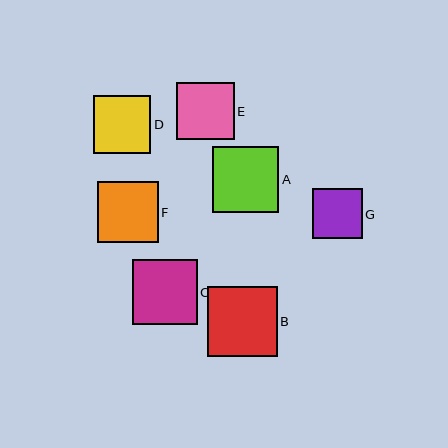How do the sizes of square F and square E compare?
Square F and square E are approximately the same size.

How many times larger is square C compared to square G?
Square C is approximately 1.3 times the size of square G.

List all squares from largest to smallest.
From largest to smallest: B, A, C, F, E, D, G.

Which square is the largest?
Square B is the largest with a size of approximately 70 pixels.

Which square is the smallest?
Square G is the smallest with a size of approximately 50 pixels.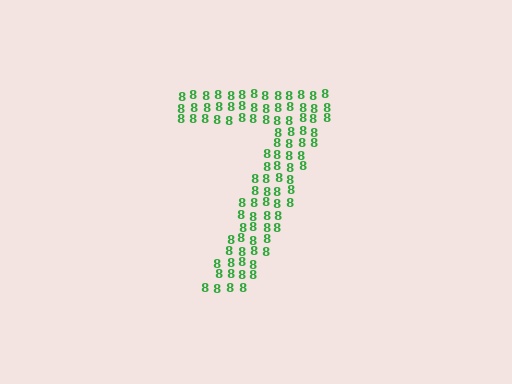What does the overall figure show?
The overall figure shows the digit 7.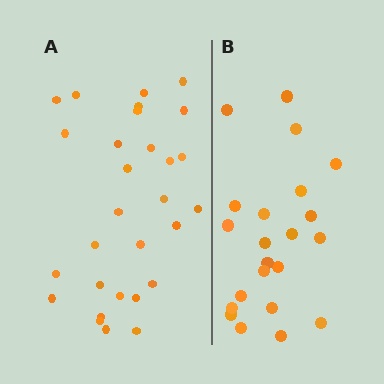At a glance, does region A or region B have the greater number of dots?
Region A (the left region) has more dots.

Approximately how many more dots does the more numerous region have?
Region A has roughly 8 or so more dots than region B.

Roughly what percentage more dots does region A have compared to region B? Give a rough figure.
About 30% more.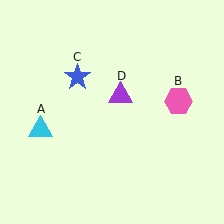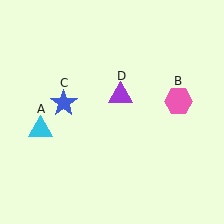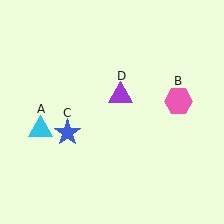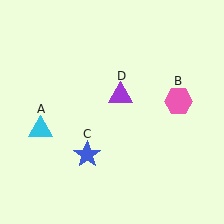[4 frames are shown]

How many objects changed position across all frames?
1 object changed position: blue star (object C).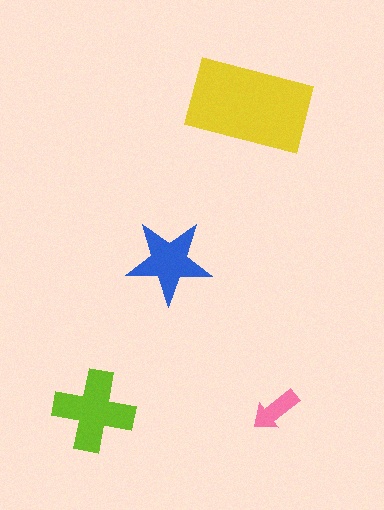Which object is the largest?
The yellow rectangle.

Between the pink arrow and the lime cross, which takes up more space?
The lime cross.